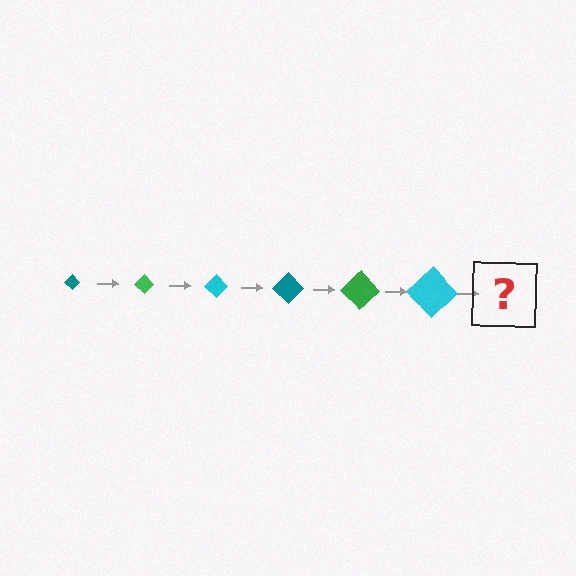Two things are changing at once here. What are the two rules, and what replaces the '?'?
The two rules are that the diamond grows larger each step and the color cycles through teal, green, and cyan. The '?' should be a teal diamond, larger than the previous one.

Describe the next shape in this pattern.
It should be a teal diamond, larger than the previous one.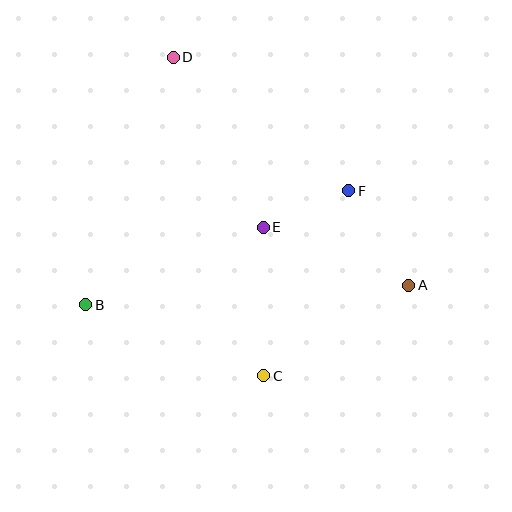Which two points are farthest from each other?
Points C and D are farthest from each other.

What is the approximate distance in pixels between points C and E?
The distance between C and E is approximately 149 pixels.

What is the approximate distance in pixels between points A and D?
The distance between A and D is approximately 328 pixels.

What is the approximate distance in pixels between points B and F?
The distance between B and F is approximately 287 pixels.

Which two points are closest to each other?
Points E and F are closest to each other.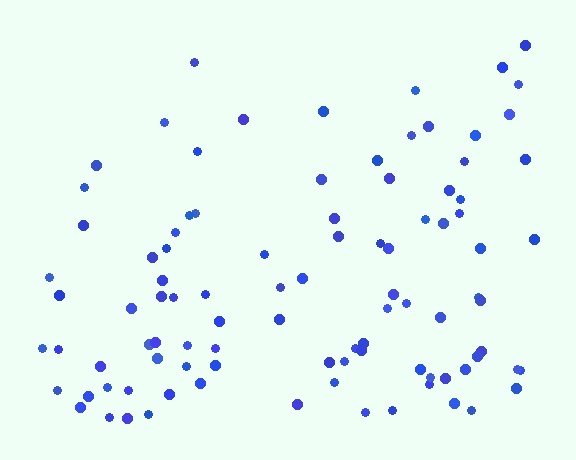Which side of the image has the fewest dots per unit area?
The top.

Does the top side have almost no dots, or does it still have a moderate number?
Still a moderate number, just noticeably fewer than the bottom.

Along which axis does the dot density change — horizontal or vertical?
Vertical.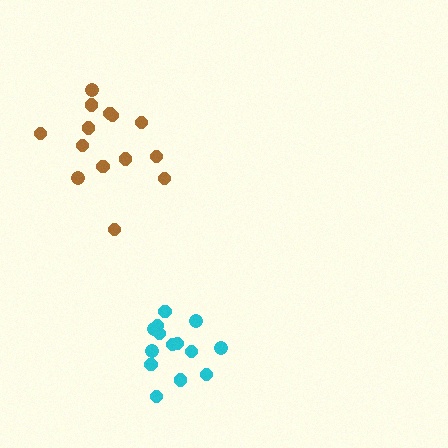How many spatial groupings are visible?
There are 2 spatial groupings.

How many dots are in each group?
Group 1: 14 dots, Group 2: 14 dots (28 total).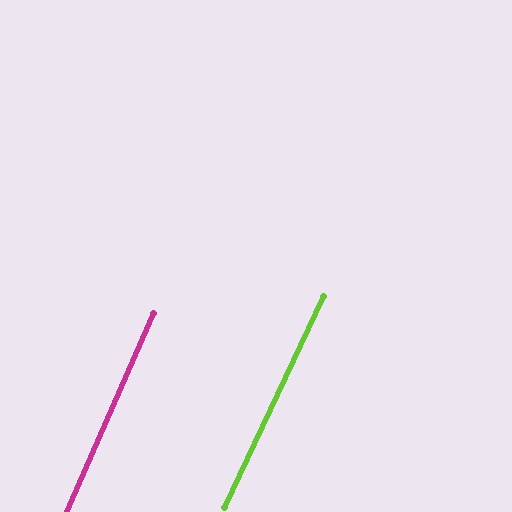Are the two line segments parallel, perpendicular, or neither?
Parallel — their directions differ by only 1.7°.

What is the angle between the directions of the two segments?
Approximately 2 degrees.